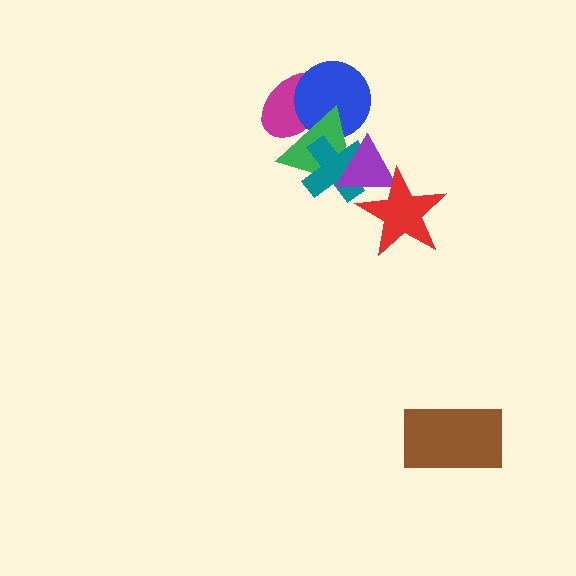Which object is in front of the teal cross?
The purple triangle is in front of the teal cross.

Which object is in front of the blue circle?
The green triangle is in front of the blue circle.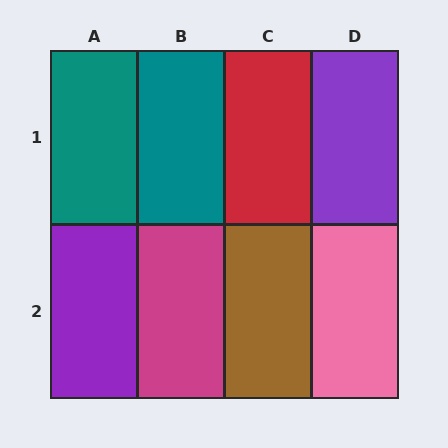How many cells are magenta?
1 cell is magenta.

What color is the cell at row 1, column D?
Purple.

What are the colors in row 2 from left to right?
Purple, magenta, brown, pink.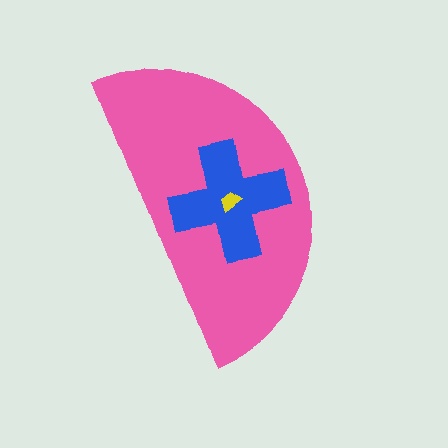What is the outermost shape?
The pink semicircle.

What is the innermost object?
The yellow trapezoid.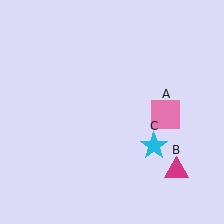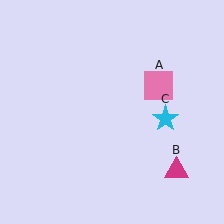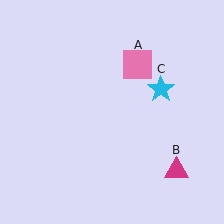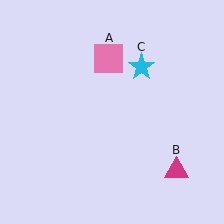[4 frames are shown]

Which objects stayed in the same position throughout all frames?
Magenta triangle (object B) remained stationary.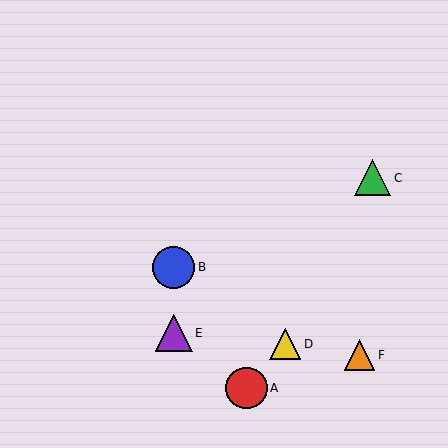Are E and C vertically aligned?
No, E is at x≈174 and C is at x≈373.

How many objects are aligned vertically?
2 objects (B, E) are aligned vertically.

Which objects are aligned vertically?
Objects B, E are aligned vertically.